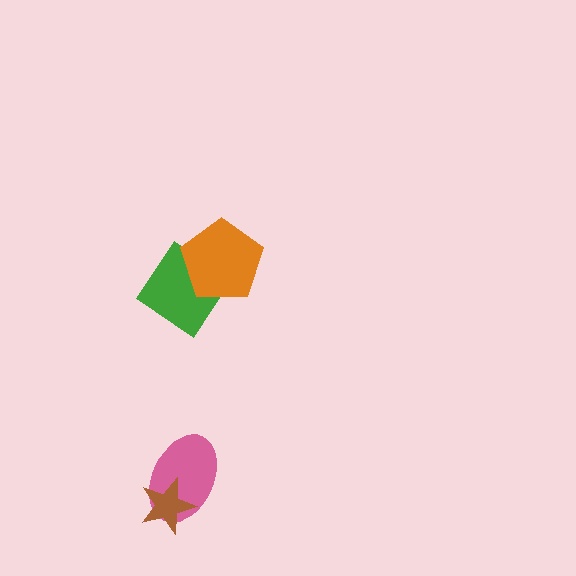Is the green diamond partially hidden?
Yes, it is partially covered by another shape.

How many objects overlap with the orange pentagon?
1 object overlaps with the orange pentagon.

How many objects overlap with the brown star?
1 object overlaps with the brown star.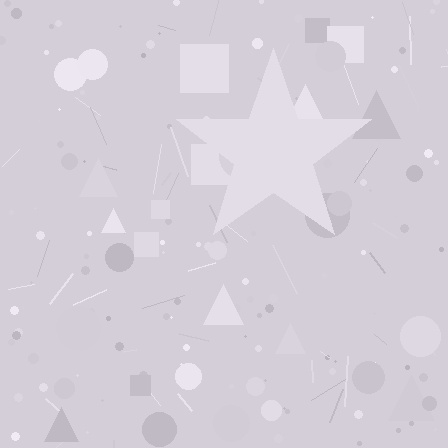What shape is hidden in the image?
A star is hidden in the image.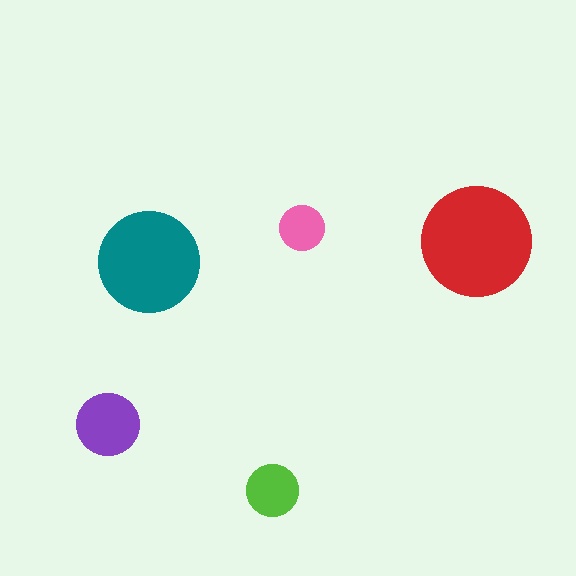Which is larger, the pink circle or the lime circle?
The lime one.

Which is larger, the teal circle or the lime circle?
The teal one.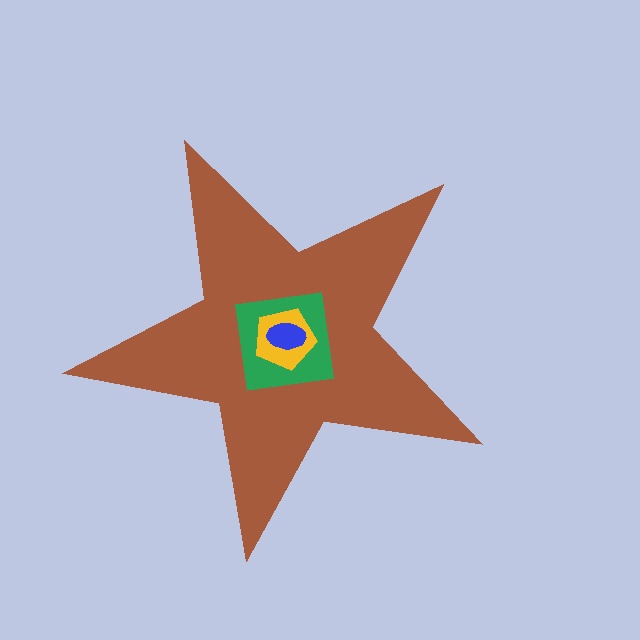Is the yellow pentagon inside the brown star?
Yes.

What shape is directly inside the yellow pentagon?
The blue ellipse.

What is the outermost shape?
The brown star.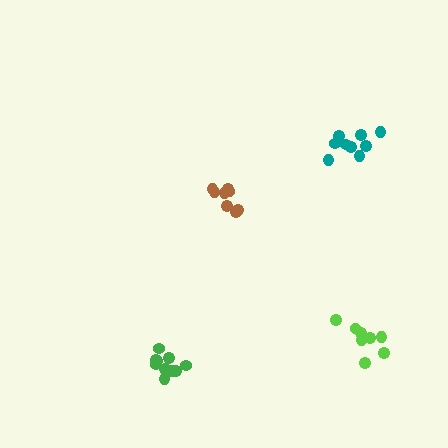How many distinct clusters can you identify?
There are 4 distinct clusters.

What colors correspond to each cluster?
The clusters are colored: brown, teal, green, lime.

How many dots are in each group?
Group 1: 8 dots, Group 2: 10 dots, Group 3: 10 dots, Group 4: 8 dots (36 total).